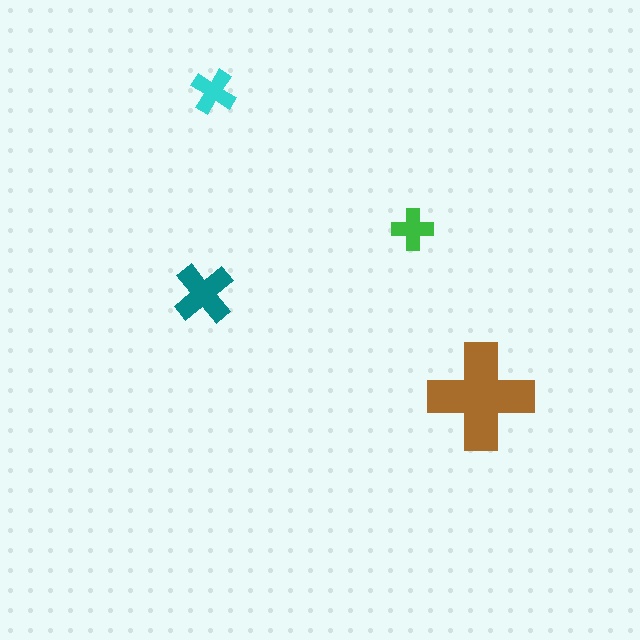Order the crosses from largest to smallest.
the brown one, the teal one, the cyan one, the green one.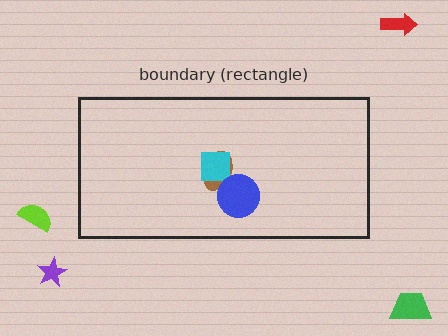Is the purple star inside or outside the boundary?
Outside.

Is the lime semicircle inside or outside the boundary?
Outside.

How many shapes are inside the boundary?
3 inside, 4 outside.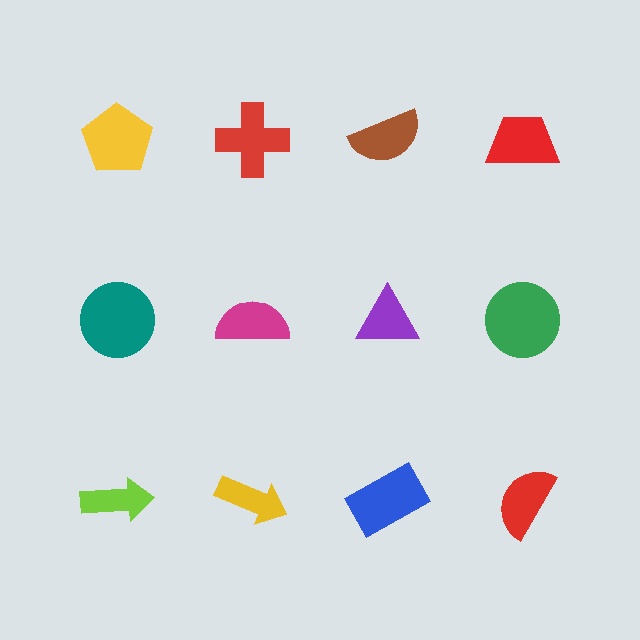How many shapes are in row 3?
4 shapes.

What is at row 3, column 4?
A red semicircle.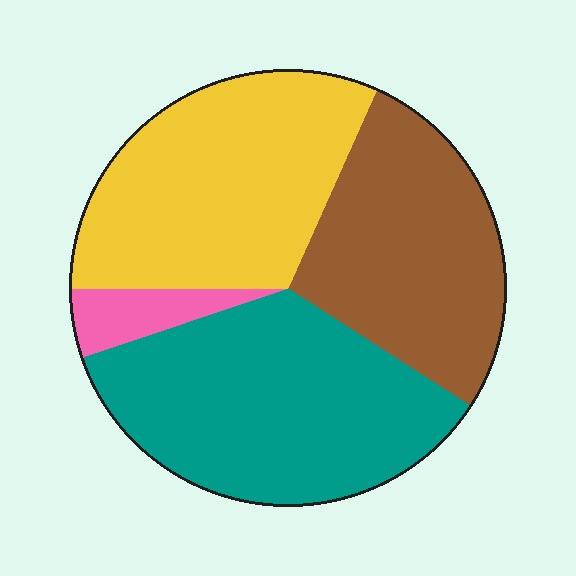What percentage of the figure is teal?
Teal takes up about three eighths (3/8) of the figure.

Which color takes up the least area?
Pink, at roughly 5%.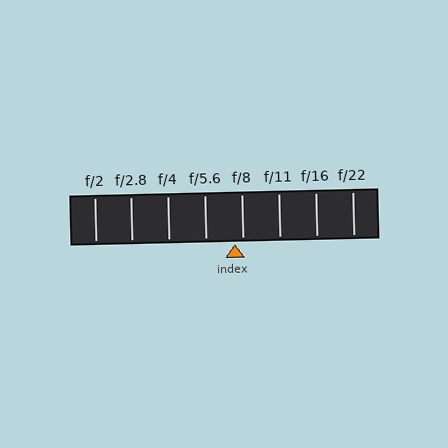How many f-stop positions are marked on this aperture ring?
There are 8 f-stop positions marked.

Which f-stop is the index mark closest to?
The index mark is closest to f/8.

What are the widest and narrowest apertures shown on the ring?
The widest aperture shown is f/2 and the narrowest is f/22.